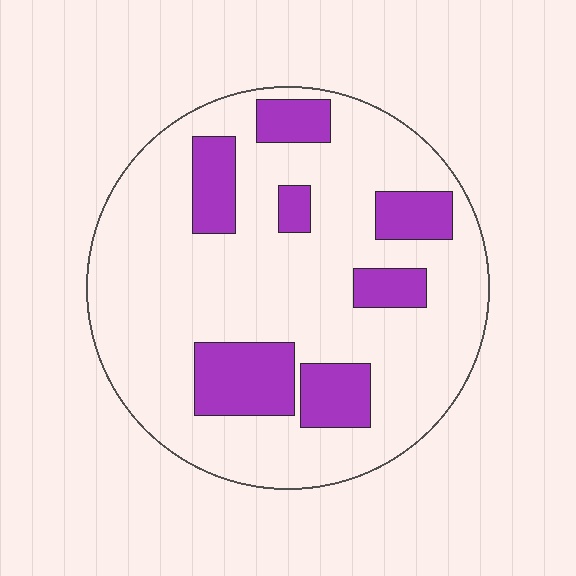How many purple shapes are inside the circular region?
7.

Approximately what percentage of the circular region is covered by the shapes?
Approximately 20%.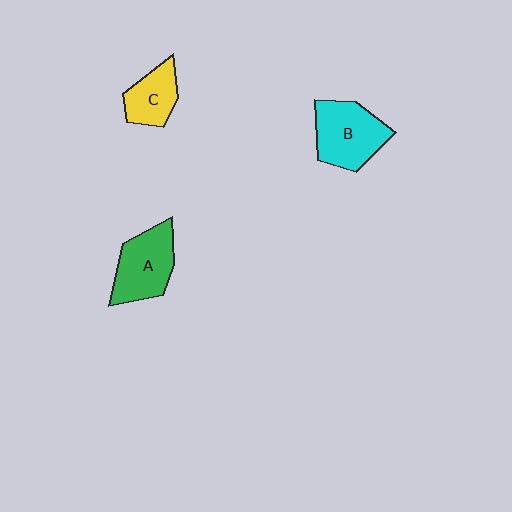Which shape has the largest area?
Shape B (cyan).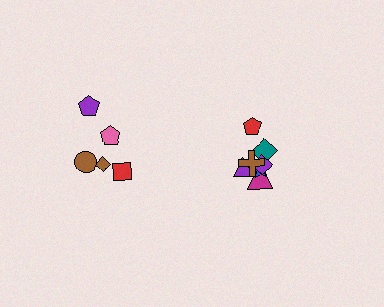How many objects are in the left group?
There are 5 objects.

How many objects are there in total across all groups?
There are 12 objects.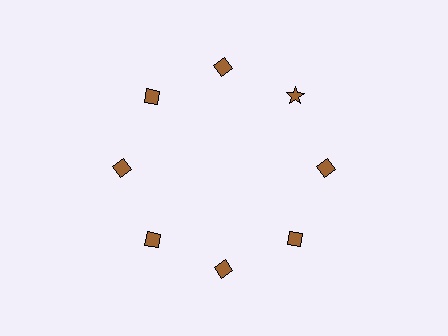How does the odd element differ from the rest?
It has a different shape: star instead of diamond.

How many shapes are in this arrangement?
There are 8 shapes arranged in a ring pattern.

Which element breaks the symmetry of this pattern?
The brown star at roughly the 2 o'clock position breaks the symmetry. All other shapes are brown diamonds.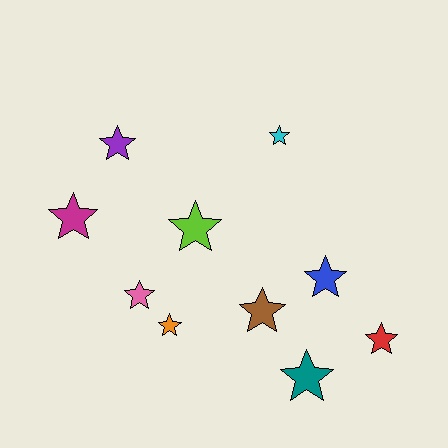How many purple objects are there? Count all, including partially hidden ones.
There is 1 purple object.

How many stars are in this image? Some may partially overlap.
There are 10 stars.